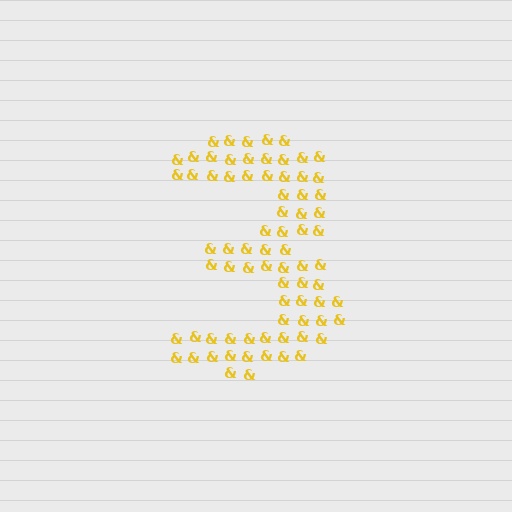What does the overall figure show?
The overall figure shows the digit 3.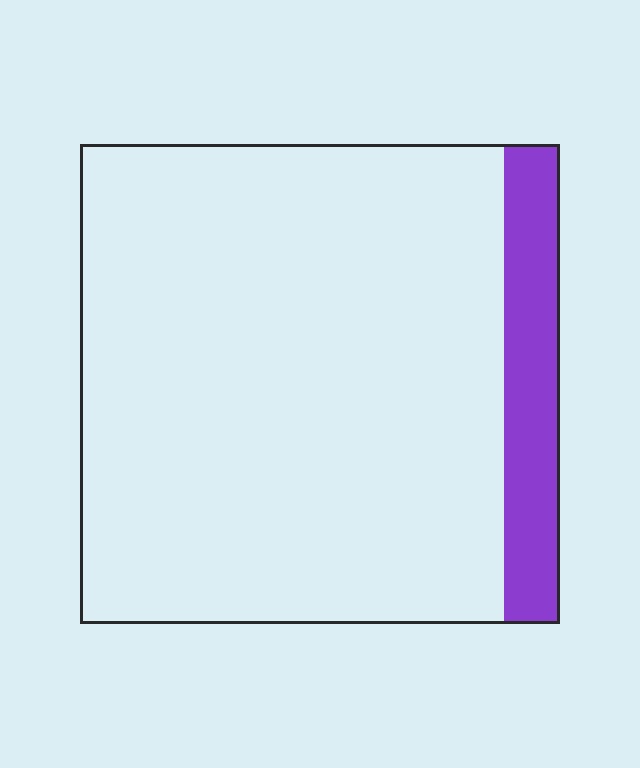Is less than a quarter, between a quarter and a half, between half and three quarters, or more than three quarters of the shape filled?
Less than a quarter.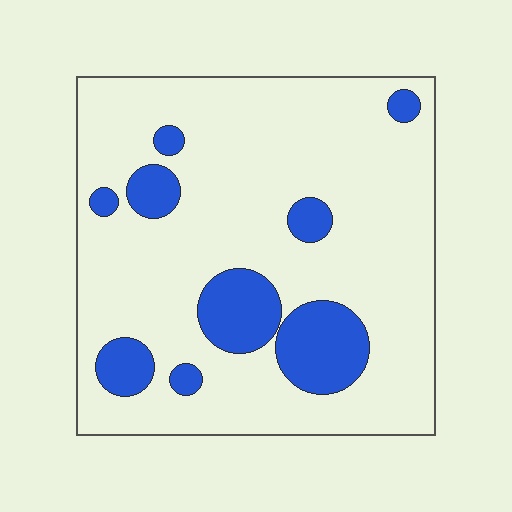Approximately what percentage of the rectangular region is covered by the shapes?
Approximately 20%.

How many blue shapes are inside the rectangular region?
9.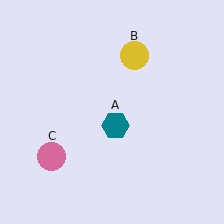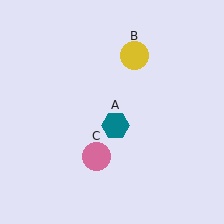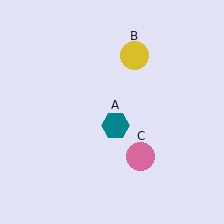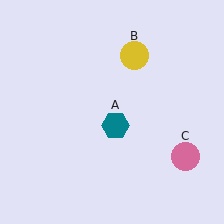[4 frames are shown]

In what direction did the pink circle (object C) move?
The pink circle (object C) moved right.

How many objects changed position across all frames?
1 object changed position: pink circle (object C).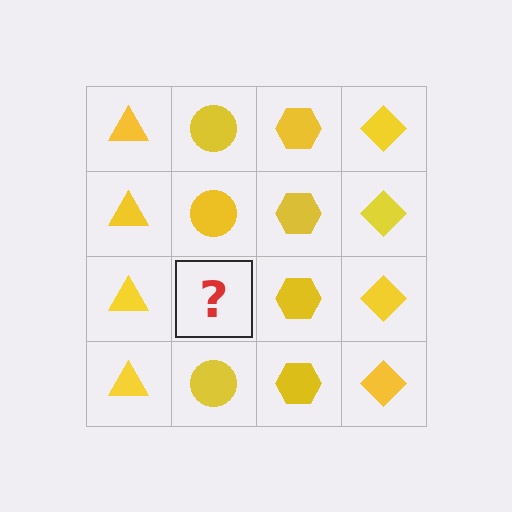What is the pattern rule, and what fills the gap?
The rule is that each column has a consistent shape. The gap should be filled with a yellow circle.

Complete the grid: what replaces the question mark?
The question mark should be replaced with a yellow circle.